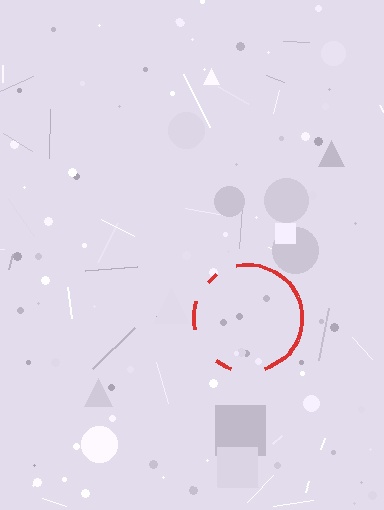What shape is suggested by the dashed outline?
The dashed outline suggests a circle.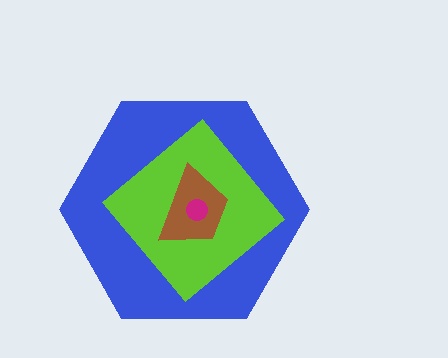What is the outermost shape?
The blue hexagon.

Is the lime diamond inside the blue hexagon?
Yes.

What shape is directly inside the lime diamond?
The brown trapezoid.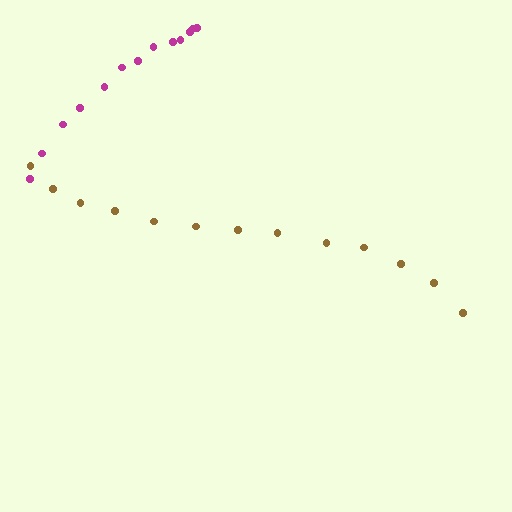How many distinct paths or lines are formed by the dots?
There are 2 distinct paths.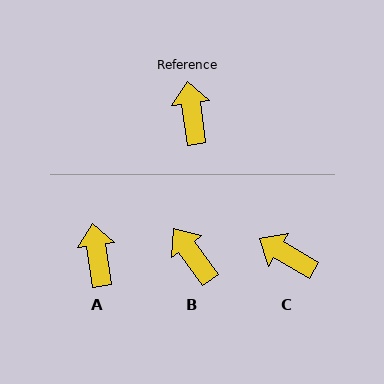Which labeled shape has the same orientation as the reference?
A.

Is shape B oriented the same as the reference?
No, it is off by about 28 degrees.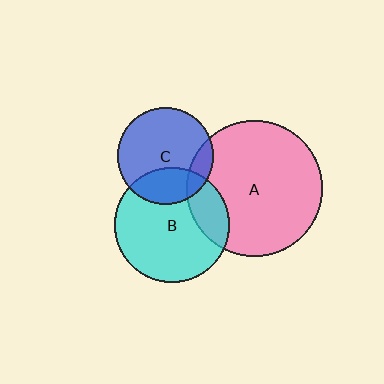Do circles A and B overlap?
Yes.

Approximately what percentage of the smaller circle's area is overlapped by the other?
Approximately 20%.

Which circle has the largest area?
Circle A (pink).